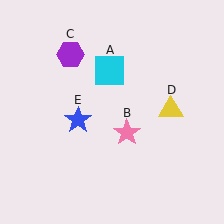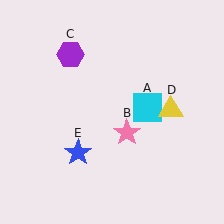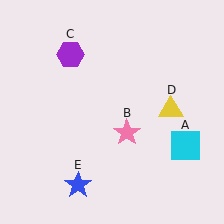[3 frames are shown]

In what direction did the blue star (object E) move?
The blue star (object E) moved down.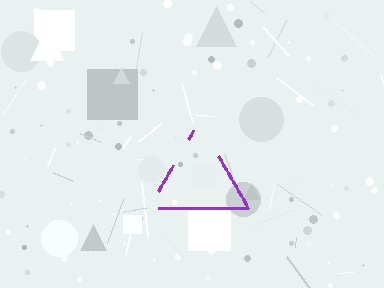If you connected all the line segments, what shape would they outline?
They would outline a triangle.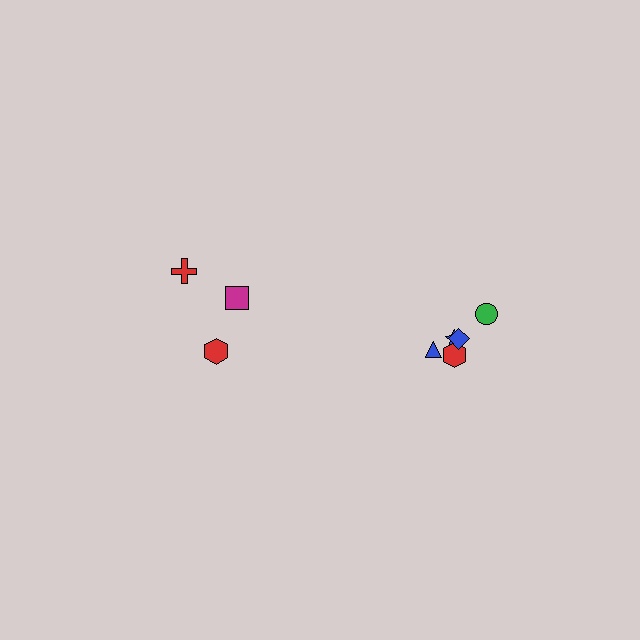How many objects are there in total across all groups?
There are 8 objects.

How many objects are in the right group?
There are 5 objects.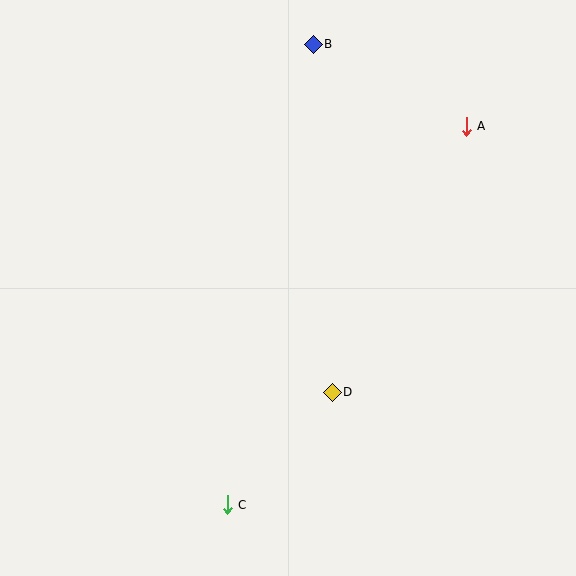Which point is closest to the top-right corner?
Point A is closest to the top-right corner.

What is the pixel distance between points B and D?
The distance between B and D is 348 pixels.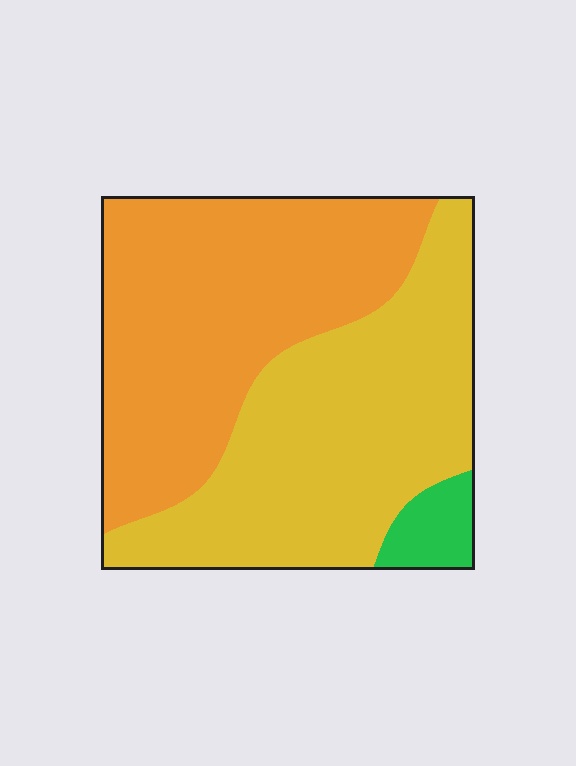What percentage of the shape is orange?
Orange covers roughly 50% of the shape.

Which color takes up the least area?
Green, at roughly 5%.